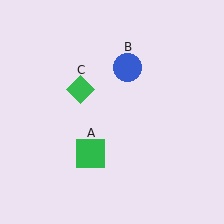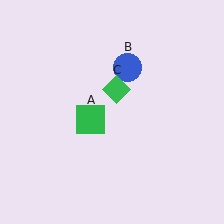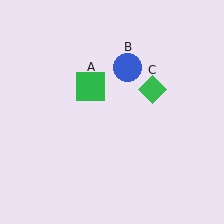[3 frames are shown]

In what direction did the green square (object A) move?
The green square (object A) moved up.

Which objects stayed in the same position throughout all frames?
Blue circle (object B) remained stationary.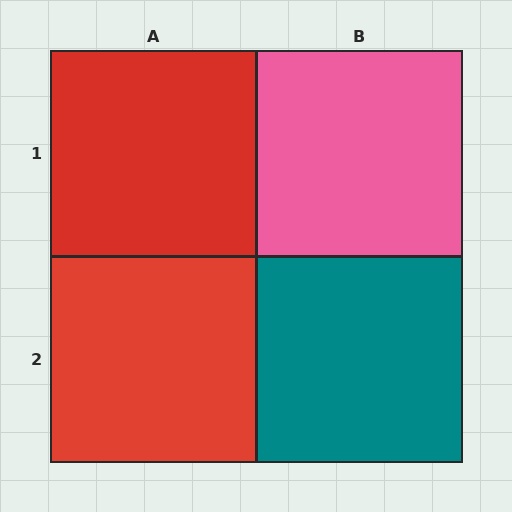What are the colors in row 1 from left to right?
Red, pink.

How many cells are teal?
1 cell is teal.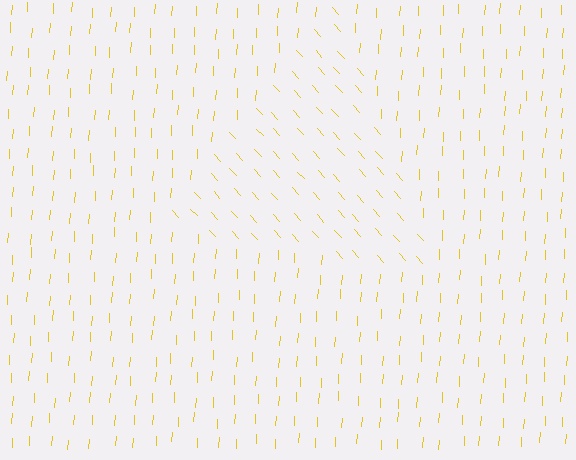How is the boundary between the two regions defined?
The boundary is defined purely by a change in line orientation (approximately 45 degrees difference). All lines are the same color and thickness.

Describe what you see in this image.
The image is filled with small yellow line segments. A triangle region in the image has lines oriented differently from the surrounding lines, creating a visible texture boundary.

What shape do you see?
I see a triangle.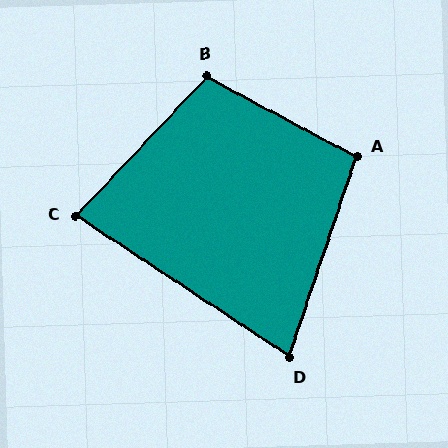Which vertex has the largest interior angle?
B, at approximately 105 degrees.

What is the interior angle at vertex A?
Approximately 100 degrees (obtuse).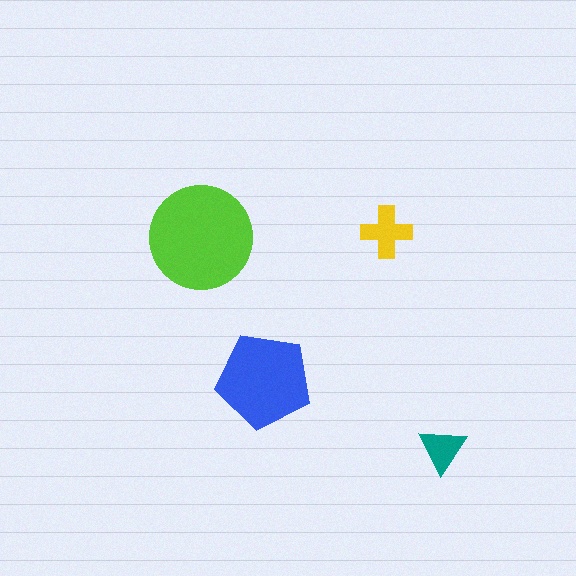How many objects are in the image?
There are 4 objects in the image.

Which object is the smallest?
The teal triangle.